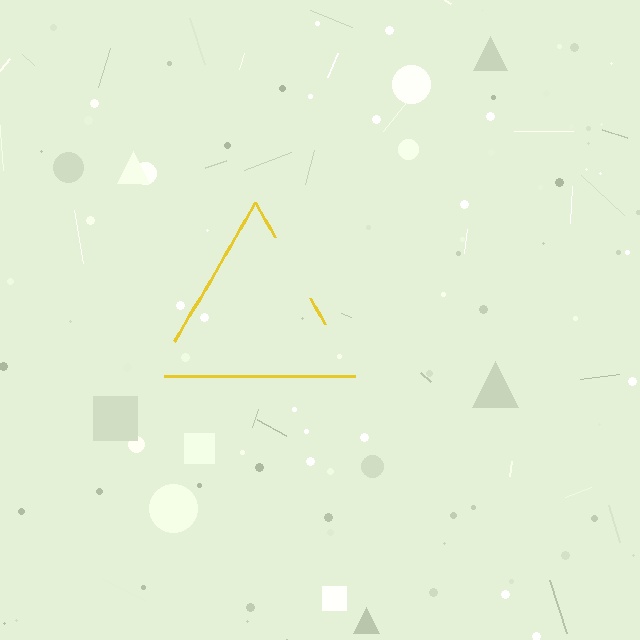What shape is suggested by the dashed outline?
The dashed outline suggests a triangle.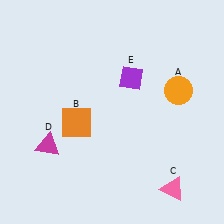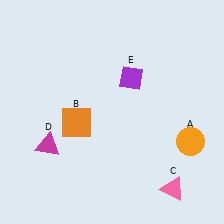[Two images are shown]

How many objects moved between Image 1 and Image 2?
1 object moved between the two images.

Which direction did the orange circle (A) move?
The orange circle (A) moved down.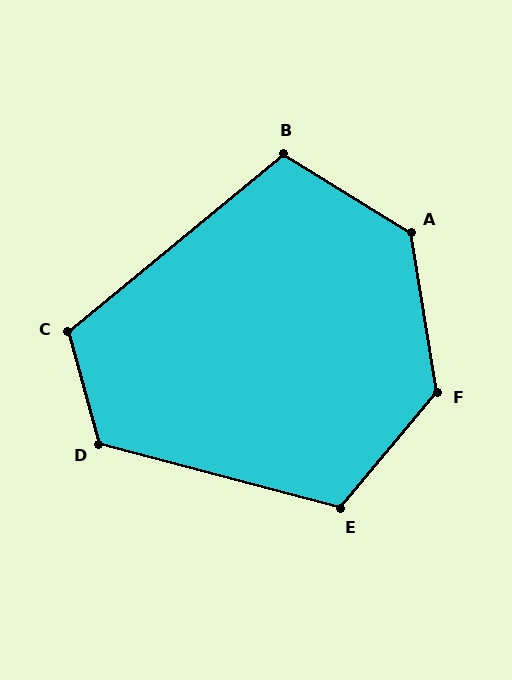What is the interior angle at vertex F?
Approximately 131 degrees (obtuse).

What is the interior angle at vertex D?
Approximately 120 degrees (obtuse).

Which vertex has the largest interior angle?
A, at approximately 131 degrees.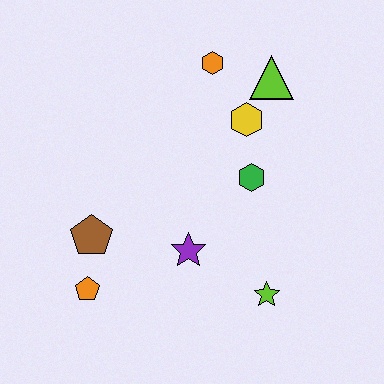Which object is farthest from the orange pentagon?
The lime triangle is farthest from the orange pentagon.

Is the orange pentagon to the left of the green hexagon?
Yes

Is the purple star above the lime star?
Yes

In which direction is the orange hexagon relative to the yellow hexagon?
The orange hexagon is above the yellow hexagon.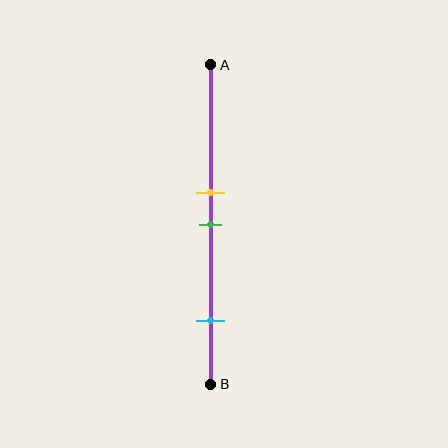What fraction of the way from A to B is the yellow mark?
The yellow mark is approximately 40% (0.4) of the way from A to B.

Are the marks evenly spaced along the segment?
No, the marks are not evenly spaced.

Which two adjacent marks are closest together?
The yellow and green marks are the closest adjacent pair.